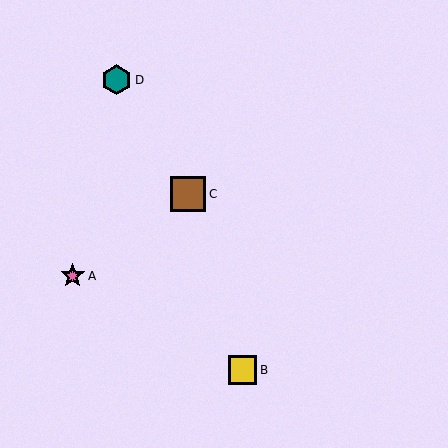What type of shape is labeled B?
Shape B is a yellow square.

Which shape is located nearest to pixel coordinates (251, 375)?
The yellow square (labeled B) at (243, 370) is nearest to that location.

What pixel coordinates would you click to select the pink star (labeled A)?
Click at (73, 276) to select the pink star A.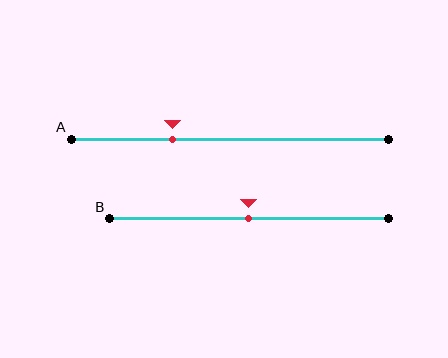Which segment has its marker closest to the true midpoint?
Segment B has its marker closest to the true midpoint.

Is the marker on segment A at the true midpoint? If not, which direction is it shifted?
No, the marker on segment A is shifted to the left by about 18% of the segment length.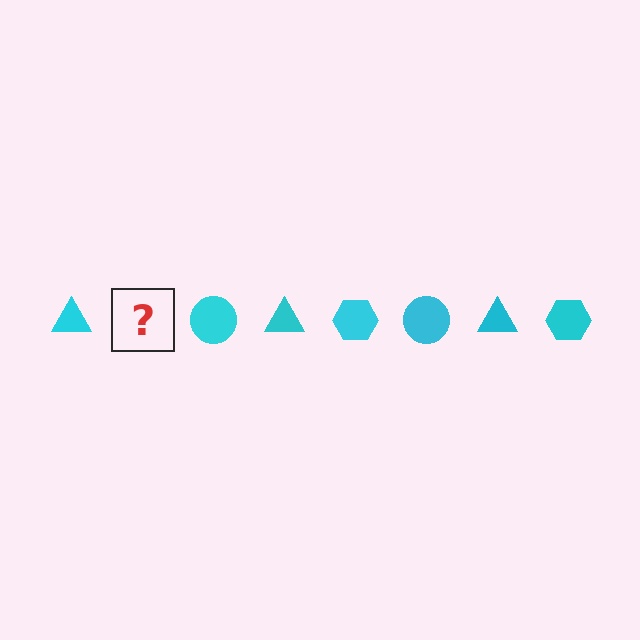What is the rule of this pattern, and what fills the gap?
The rule is that the pattern cycles through triangle, hexagon, circle shapes in cyan. The gap should be filled with a cyan hexagon.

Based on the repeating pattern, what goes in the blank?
The blank should be a cyan hexagon.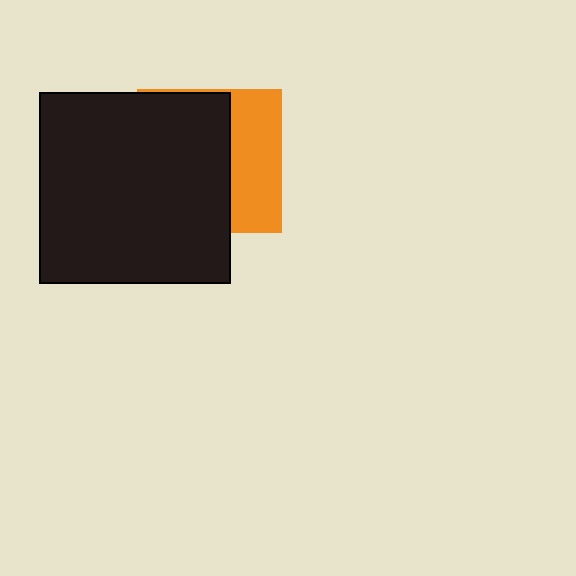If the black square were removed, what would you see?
You would see the complete orange square.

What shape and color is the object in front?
The object in front is a black square.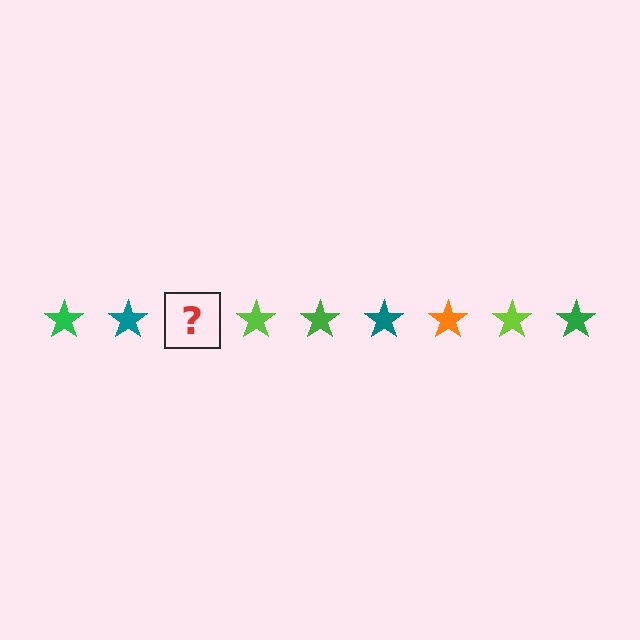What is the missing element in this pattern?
The missing element is an orange star.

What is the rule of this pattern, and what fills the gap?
The rule is that the pattern cycles through green, teal, orange, lime stars. The gap should be filled with an orange star.